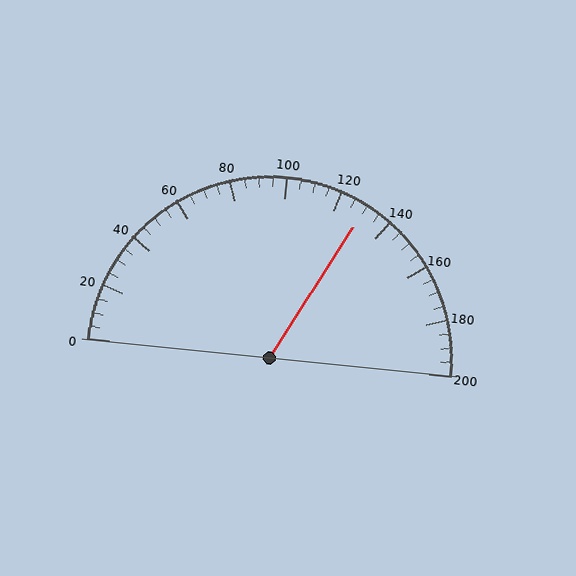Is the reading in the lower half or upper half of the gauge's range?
The reading is in the upper half of the range (0 to 200).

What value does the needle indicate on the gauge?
The needle indicates approximately 130.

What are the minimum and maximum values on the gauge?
The gauge ranges from 0 to 200.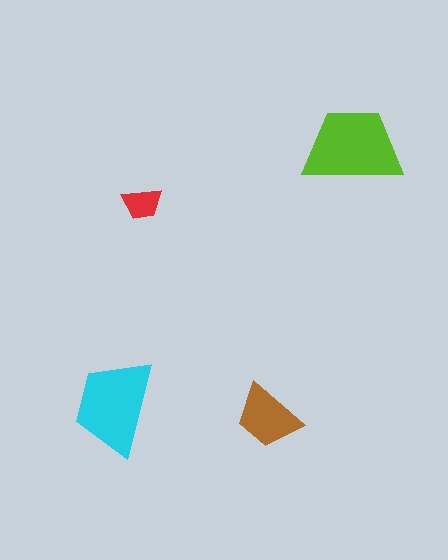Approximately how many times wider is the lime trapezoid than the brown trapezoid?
About 1.5 times wider.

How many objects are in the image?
There are 4 objects in the image.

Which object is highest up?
The lime trapezoid is topmost.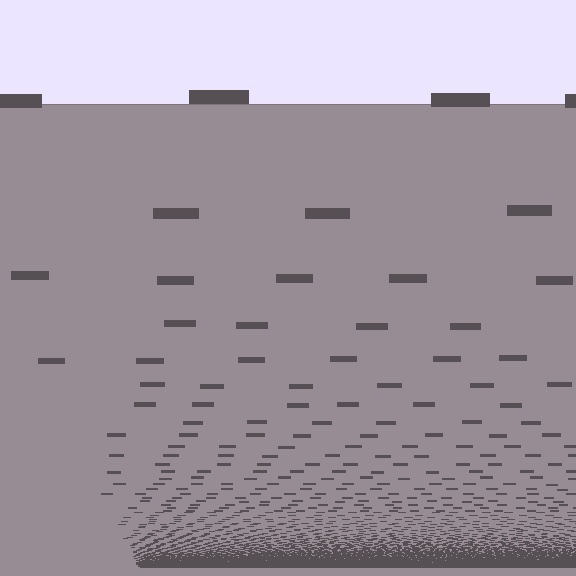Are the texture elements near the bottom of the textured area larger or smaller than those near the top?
Smaller. The gradient is inverted — elements near the bottom are smaller and denser.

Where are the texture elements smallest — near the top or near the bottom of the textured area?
Near the bottom.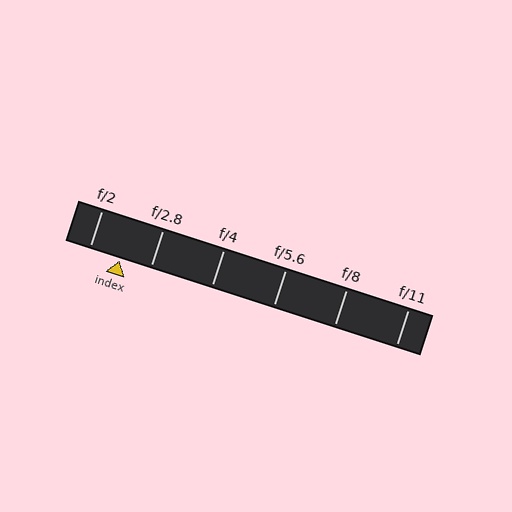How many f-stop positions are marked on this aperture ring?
There are 6 f-stop positions marked.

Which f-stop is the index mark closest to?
The index mark is closest to f/2.8.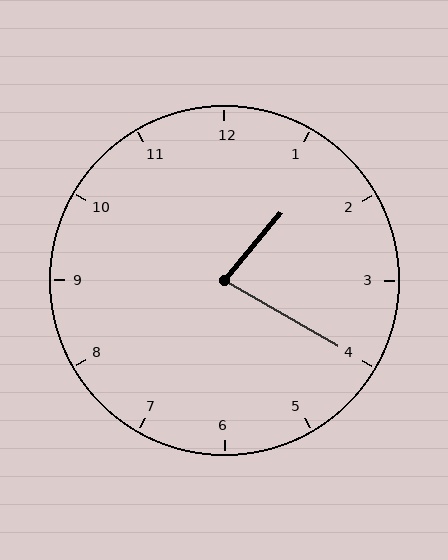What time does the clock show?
1:20.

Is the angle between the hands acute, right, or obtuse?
It is acute.